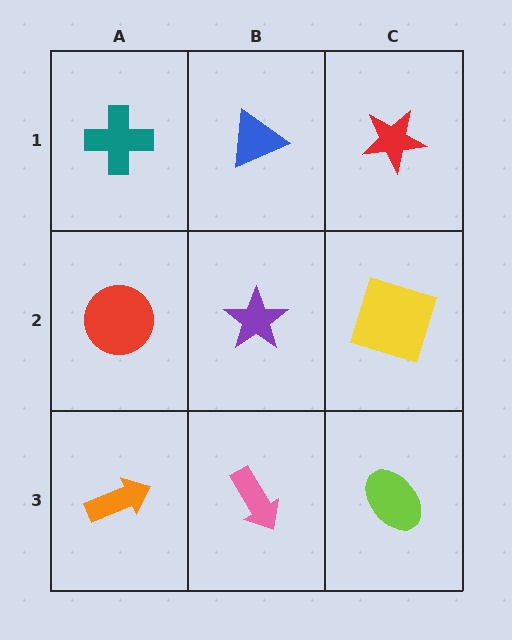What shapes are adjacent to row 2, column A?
A teal cross (row 1, column A), an orange arrow (row 3, column A), a purple star (row 2, column B).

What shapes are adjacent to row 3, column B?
A purple star (row 2, column B), an orange arrow (row 3, column A), a lime ellipse (row 3, column C).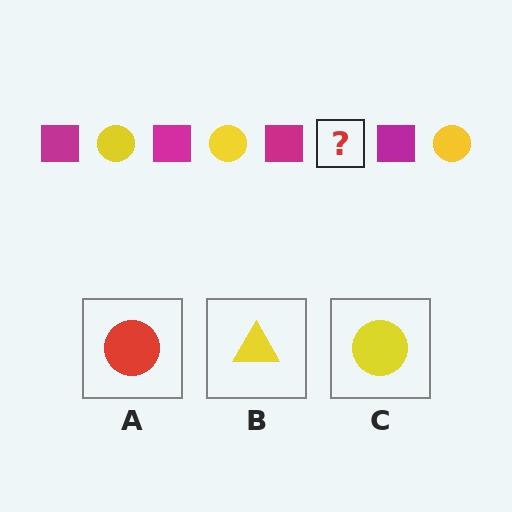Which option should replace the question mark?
Option C.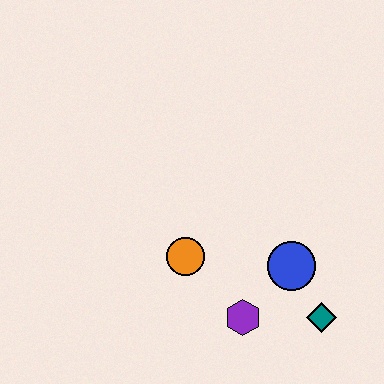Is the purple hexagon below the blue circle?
Yes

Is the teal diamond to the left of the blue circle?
No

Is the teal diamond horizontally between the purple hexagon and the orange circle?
No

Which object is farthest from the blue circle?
The orange circle is farthest from the blue circle.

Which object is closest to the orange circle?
The purple hexagon is closest to the orange circle.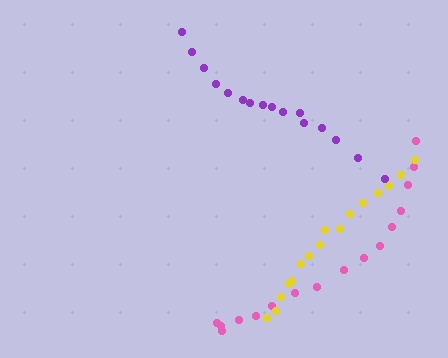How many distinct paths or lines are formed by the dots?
There are 3 distinct paths.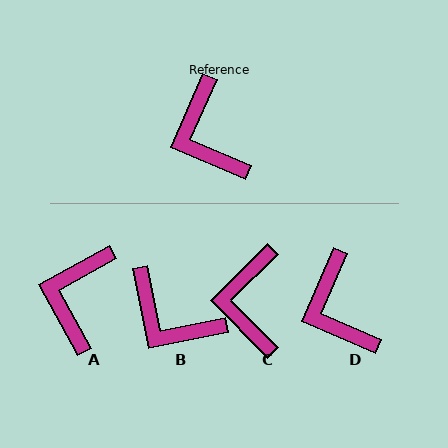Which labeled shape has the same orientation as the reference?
D.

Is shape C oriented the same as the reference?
No, it is off by about 22 degrees.